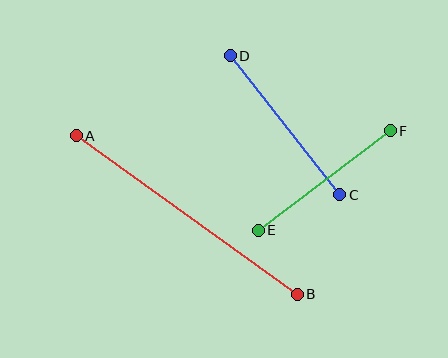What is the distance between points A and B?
The distance is approximately 272 pixels.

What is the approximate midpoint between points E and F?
The midpoint is at approximately (324, 180) pixels.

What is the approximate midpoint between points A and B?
The midpoint is at approximately (187, 215) pixels.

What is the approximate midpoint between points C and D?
The midpoint is at approximately (285, 125) pixels.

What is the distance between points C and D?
The distance is approximately 177 pixels.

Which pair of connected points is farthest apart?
Points A and B are farthest apart.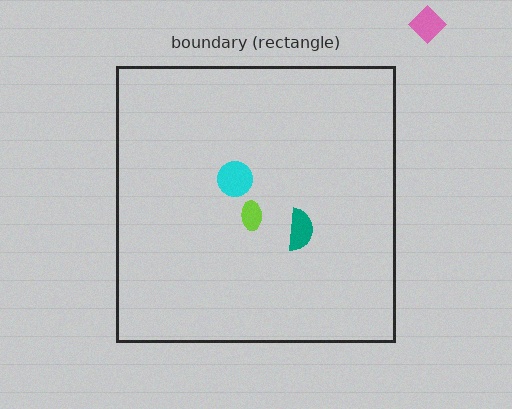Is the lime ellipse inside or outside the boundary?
Inside.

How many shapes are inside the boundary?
3 inside, 1 outside.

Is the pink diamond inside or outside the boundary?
Outside.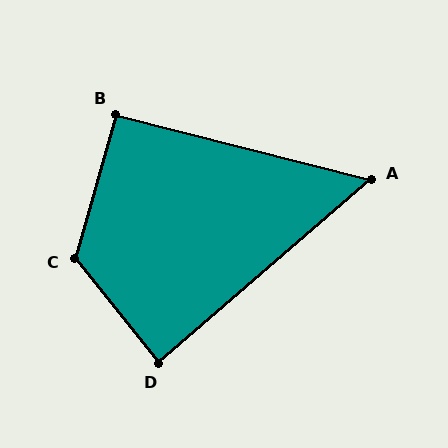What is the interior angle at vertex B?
Approximately 92 degrees (approximately right).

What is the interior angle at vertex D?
Approximately 88 degrees (approximately right).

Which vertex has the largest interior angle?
C, at approximately 125 degrees.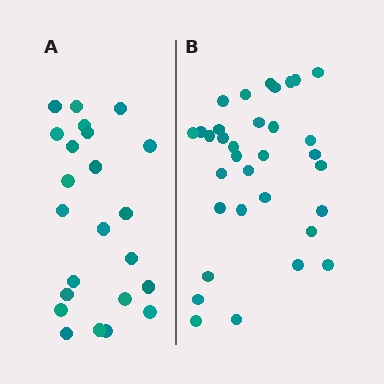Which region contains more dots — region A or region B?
Region B (the right region) has more dots.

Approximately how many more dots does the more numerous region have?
Region B has roughly 10 or so more dots than region A.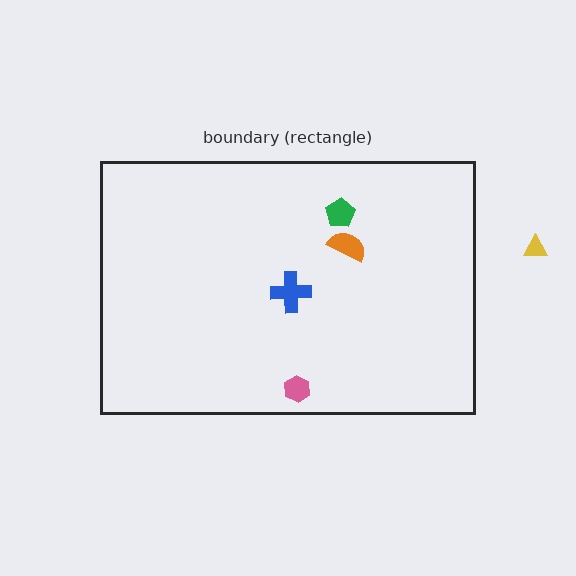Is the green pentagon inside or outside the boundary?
Inside.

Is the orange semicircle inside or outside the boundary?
Inside.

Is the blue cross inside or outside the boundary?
Inside.